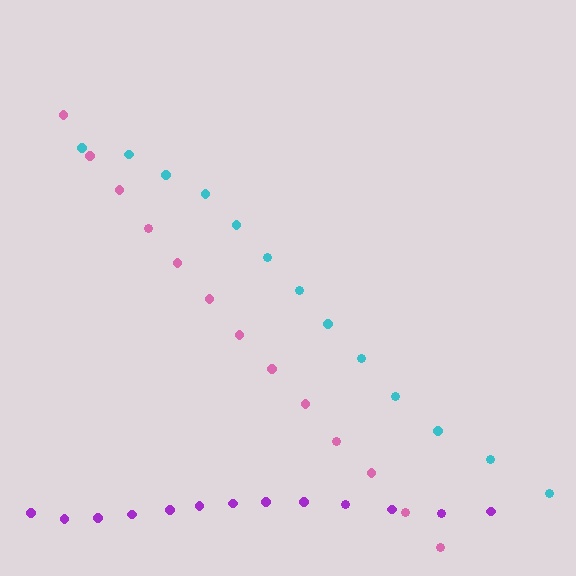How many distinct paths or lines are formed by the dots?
There are 3 distinct paths.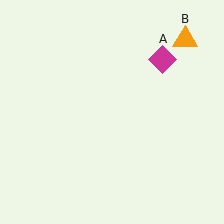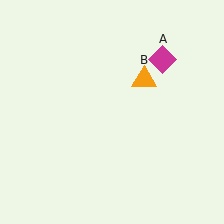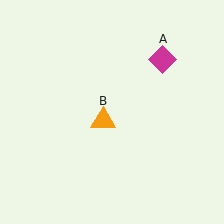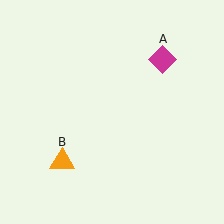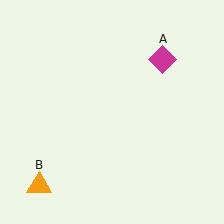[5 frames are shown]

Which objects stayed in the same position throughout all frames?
Magenta diamond (object A) remained stationary.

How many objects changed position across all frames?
1 object changed position: orange triangle (object B).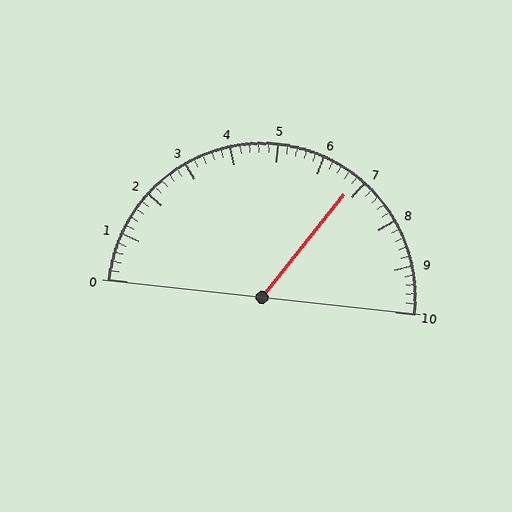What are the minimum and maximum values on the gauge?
The gauge ranges from 0 to 10.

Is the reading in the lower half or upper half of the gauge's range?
The reading is in the upper half of the range (0 to 10).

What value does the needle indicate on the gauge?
The needle indicates approximately 6.8.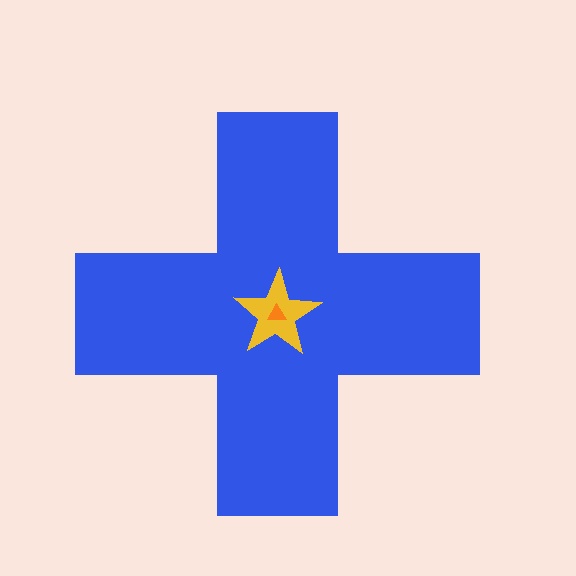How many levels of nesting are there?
3.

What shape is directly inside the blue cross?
The yellow star.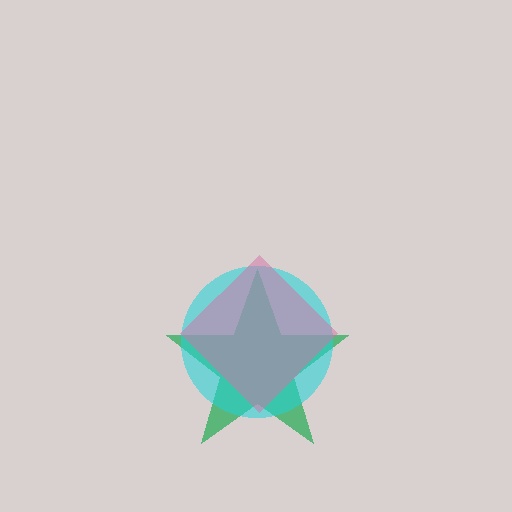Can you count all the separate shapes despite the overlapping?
Yes, there are 3 separate shapes.